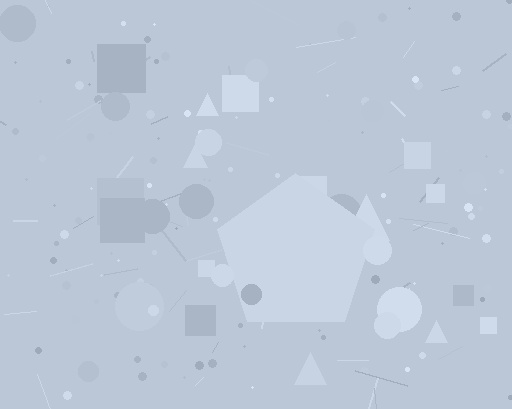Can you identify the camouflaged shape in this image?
The camouflaged shape is a pentagon.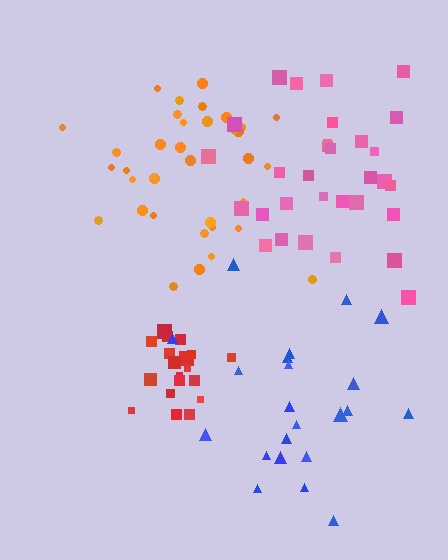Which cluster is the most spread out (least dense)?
Blue.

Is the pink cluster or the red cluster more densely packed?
Red.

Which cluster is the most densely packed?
Red.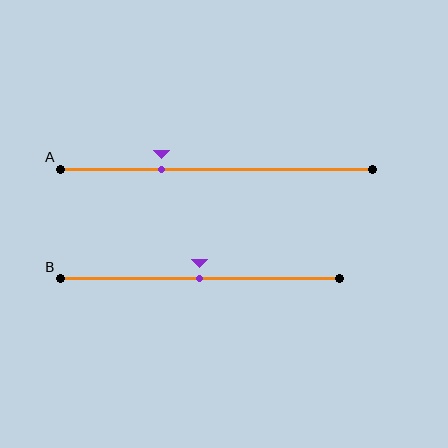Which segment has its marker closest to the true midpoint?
Segment B has its marker closest to the true midpoint.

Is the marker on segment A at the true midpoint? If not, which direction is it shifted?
No, the marker on segment A is shifted to the left by about 18% of the segment length.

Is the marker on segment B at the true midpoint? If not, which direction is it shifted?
Yes, the marker on segment B is at the true midpoint.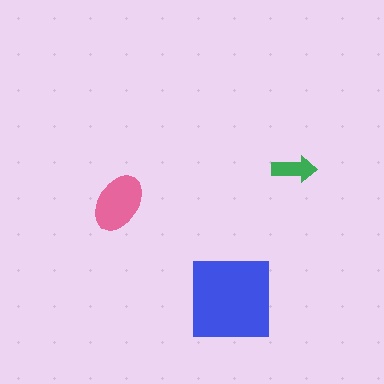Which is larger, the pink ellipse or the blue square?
The blue square.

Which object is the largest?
The blue square.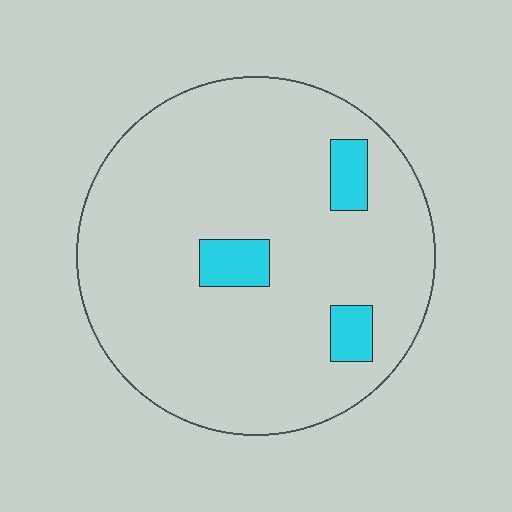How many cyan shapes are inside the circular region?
3.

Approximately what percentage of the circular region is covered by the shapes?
Approximately 10%.